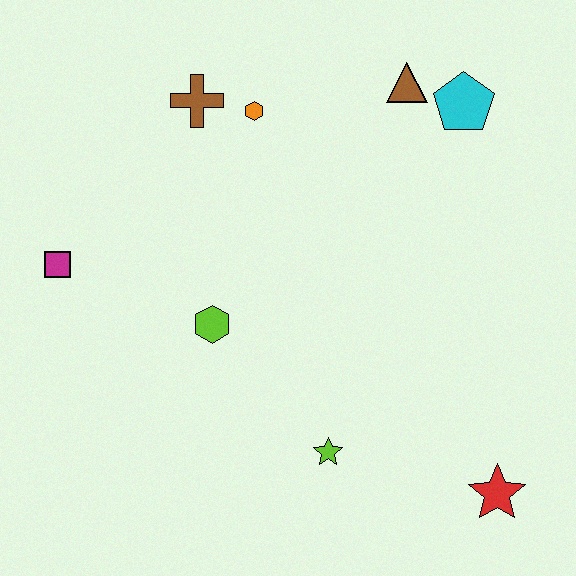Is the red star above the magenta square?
No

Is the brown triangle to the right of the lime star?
Yes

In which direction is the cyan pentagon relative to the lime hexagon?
The cyan pentagon is to the right of the lime hexagon.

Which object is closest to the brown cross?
The orange hexagon is closest to the brown cross.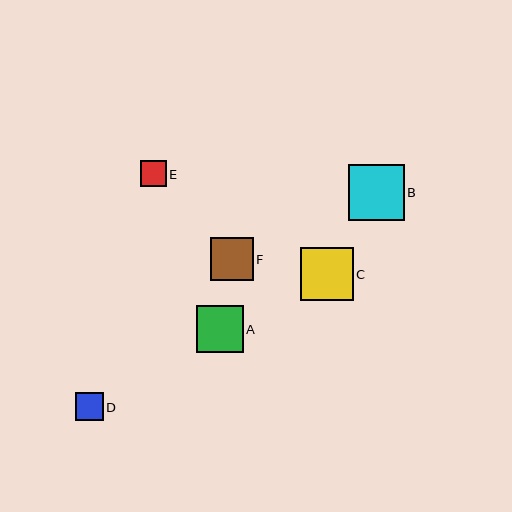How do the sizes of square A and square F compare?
Square A and square F are approximately the same size.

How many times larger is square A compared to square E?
Square A is approximately 1.8 times the size of square E.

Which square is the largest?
Square B is the largest with a size of approximately 56 pixels.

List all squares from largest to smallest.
From largest to smallest: B, C, A, F, D, E.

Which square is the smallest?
Square E is the smallest with a size of approximately 26 pixels.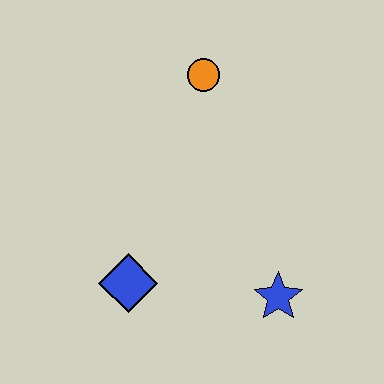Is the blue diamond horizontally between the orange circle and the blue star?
No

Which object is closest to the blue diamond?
The blue star is closest to the blue diamond.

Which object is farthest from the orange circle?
The blue star is farthest from the orange circle.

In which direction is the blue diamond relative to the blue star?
The blue diamond is to the left of the blue star.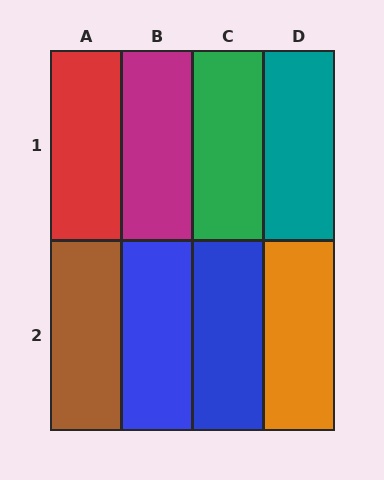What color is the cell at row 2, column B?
Blue.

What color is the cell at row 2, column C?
Blue.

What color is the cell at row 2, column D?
Orange.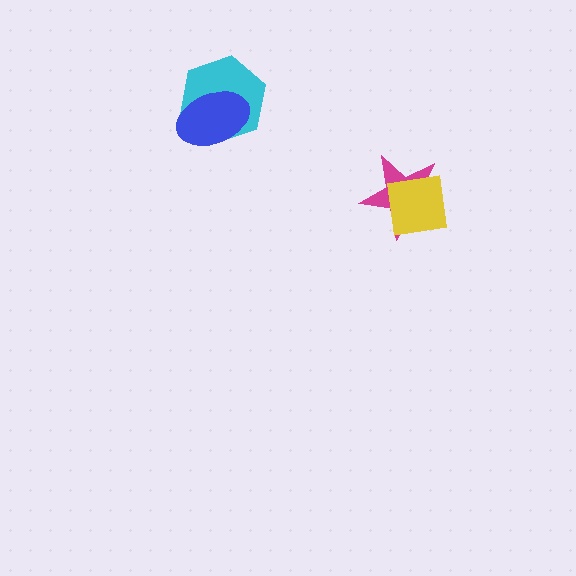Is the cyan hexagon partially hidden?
Yes, it is partially covered by another shape.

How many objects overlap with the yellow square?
1 object overlaps with the yellow square.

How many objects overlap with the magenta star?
1 object overlaps with the magenta star.